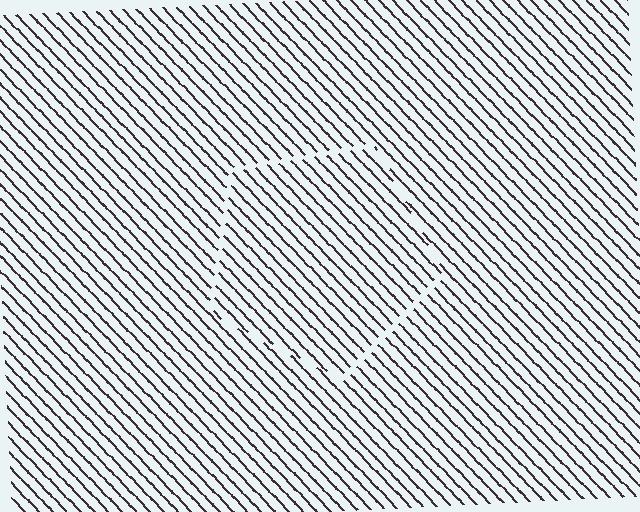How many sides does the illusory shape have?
5 sides — the line-ends trace a pentagon.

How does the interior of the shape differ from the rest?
The interior of the shape contains the same grating, shifted by half a period — the contour is defined by the phase discontinuity where line-ends from the inner and outer gratings abut.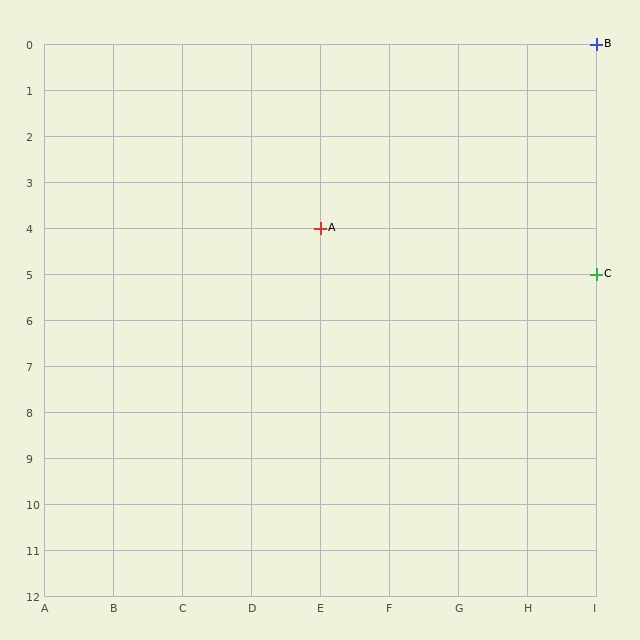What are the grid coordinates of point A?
Point A is at grid coordinates (E, 4).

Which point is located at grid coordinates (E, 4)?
Point A is at (E, 4).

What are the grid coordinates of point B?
Point B is at grid coordinates (I, 0).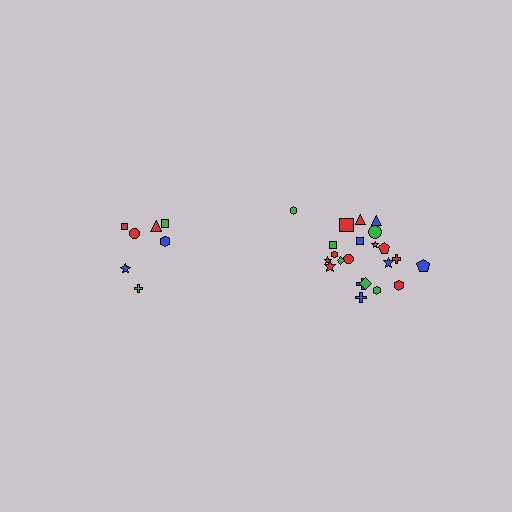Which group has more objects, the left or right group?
The right group.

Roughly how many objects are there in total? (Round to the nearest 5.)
Roughly 30 objects in total.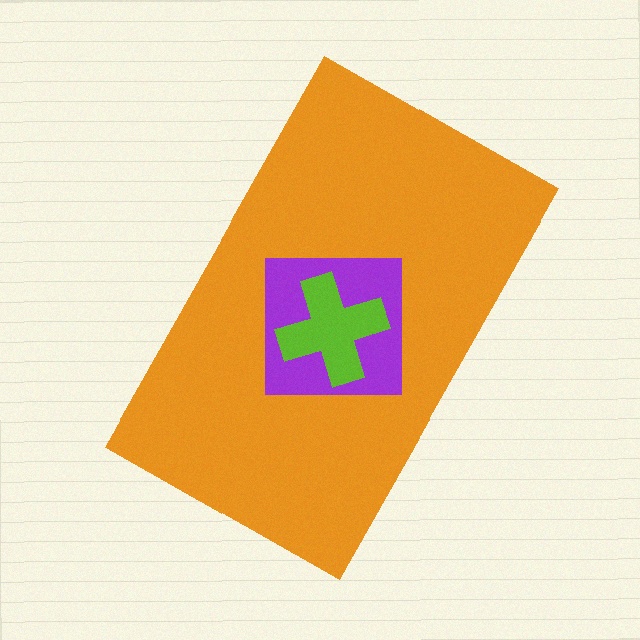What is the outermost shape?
The orange rectangle.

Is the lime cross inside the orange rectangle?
Yes.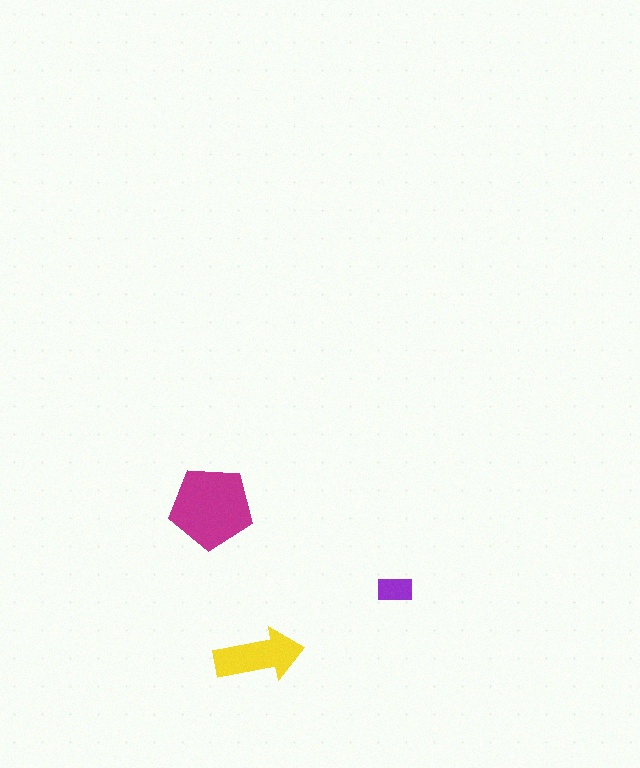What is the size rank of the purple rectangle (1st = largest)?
3rd.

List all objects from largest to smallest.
The magenta pentagon, the yellow arrow, the purple rectangle.